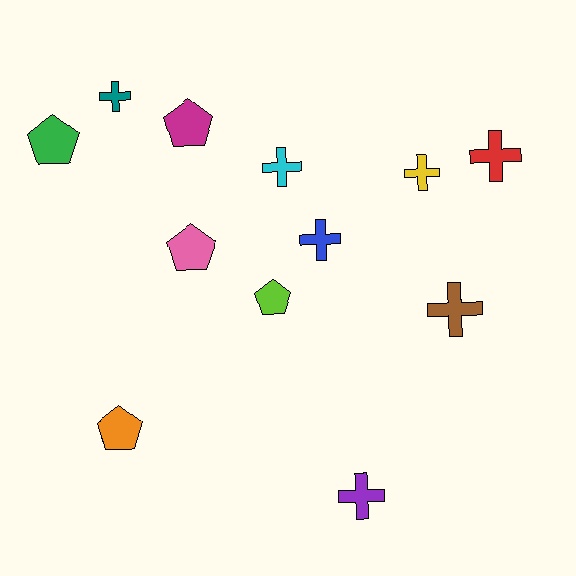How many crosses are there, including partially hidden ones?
There are 7 crosses.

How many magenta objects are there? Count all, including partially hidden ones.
There is 1 magenta object.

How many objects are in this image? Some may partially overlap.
There are 12 objects.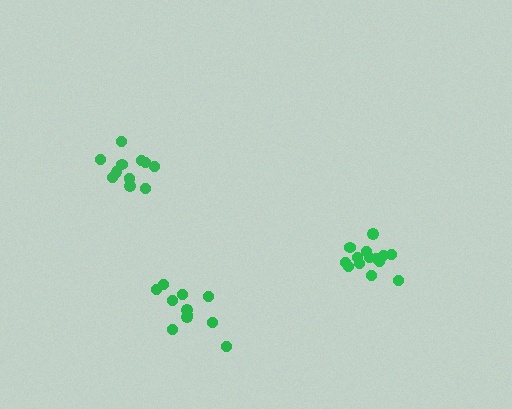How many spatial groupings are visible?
There are 3 spatial groupings.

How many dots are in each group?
Group 1: 14 dots, Group 2: 11 dots, Group 3: 11 dots (36 total).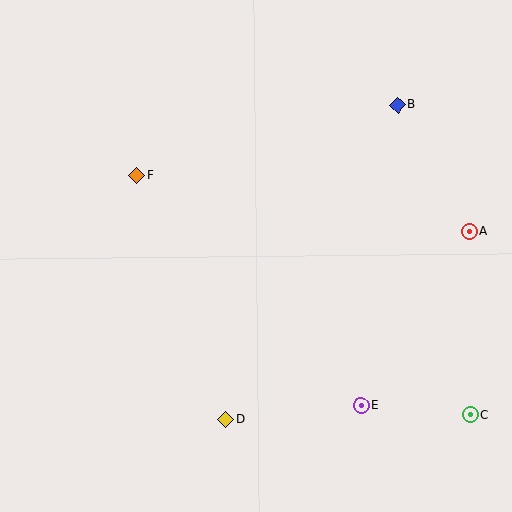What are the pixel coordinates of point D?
Point D is at (226, 419).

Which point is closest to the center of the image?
Point F at (137, 175) is closest to the center.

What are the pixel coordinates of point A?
Point A is at (469, 231).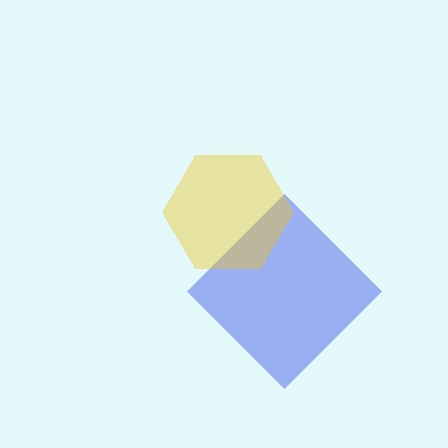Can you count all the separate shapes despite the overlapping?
Yes, there are 2 separate shapes.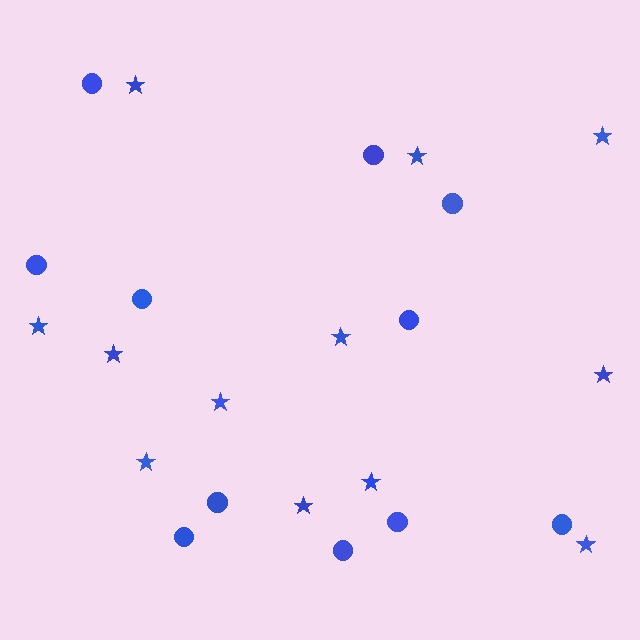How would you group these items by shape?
There are 2 groups: one group of stars (12) and one group of circles (11).